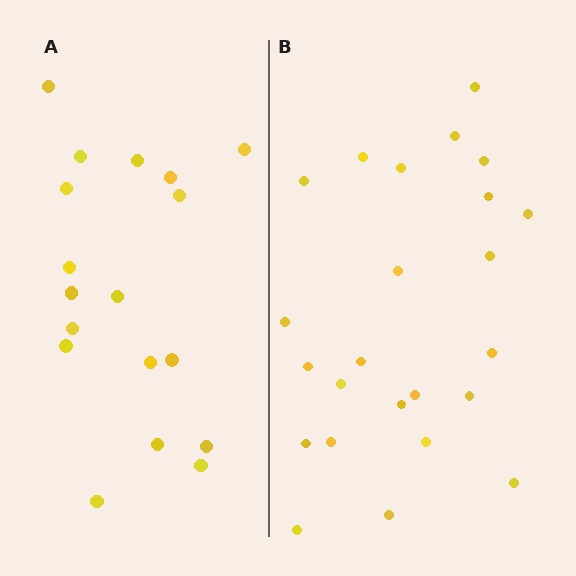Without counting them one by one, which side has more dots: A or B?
Region B (the right region) has more dots.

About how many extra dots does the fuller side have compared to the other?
Region B has about 6 more dots than region A.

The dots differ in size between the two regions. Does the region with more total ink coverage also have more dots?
No. Region A has more total ink coverage because its dots are larger, but region B actually contains more individual dots. Total area can be misleading — the number of items is what matters here.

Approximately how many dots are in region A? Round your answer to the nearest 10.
About 20 dots. (The exact count is 18, which rounds to 20.)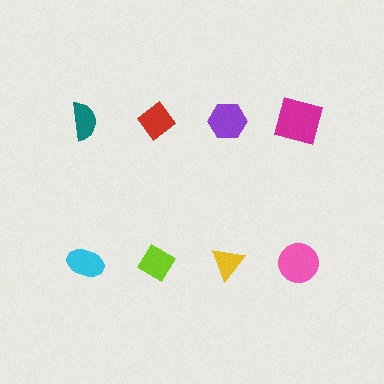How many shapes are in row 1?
4 shapes.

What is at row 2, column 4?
A pink circle.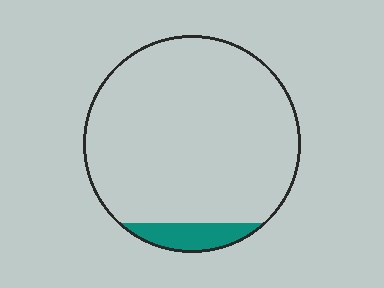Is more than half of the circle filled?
No.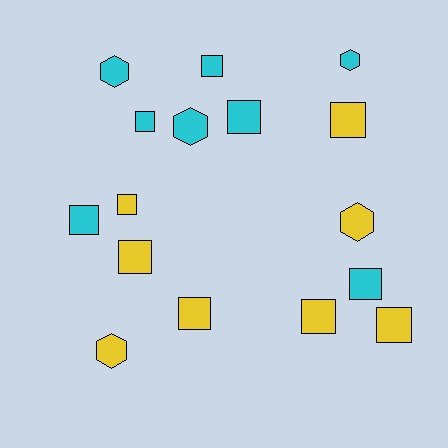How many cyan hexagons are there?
There are 3 cyan hexagons.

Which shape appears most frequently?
Square, with 11 objects.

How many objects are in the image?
There are 16 objects.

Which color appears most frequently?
Yellow, with 8 objects.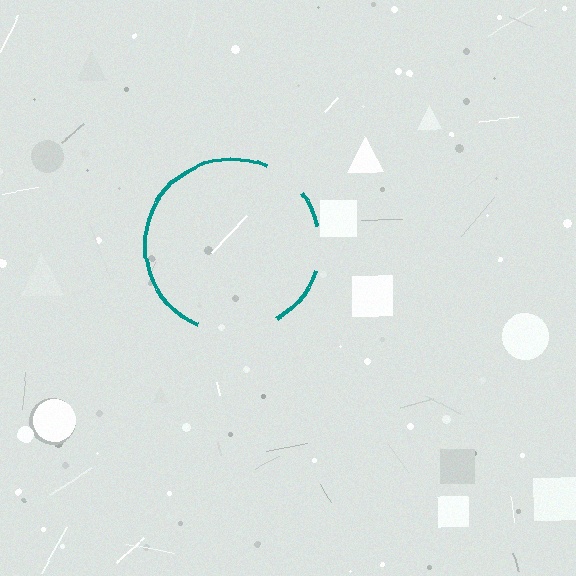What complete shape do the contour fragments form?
The contour fragments form a circle.